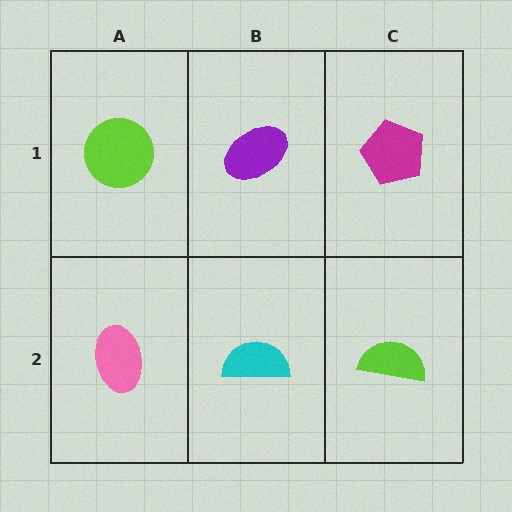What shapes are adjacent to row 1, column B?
A cyan semicircle (row 2, column B), a lime circle (row 1, column A), a magenta pentagon (row 1, column C).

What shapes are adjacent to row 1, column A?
A pink ellipse (row 2, column A), a purple ellipse (row 1, column B).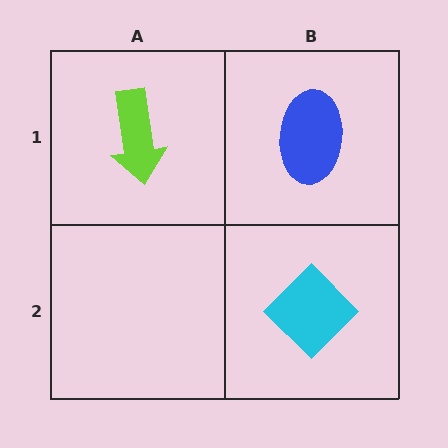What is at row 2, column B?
A cyan diamond.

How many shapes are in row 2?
1 shape.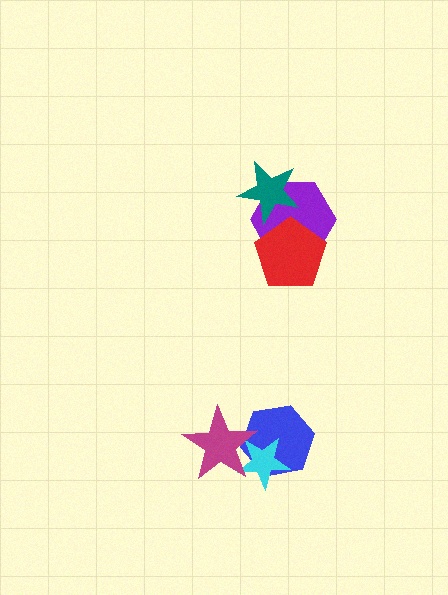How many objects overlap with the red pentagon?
1 object overlaps with the red pentagon.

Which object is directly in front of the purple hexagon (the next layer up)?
The red pentagon is directly in front of the purple hexagon.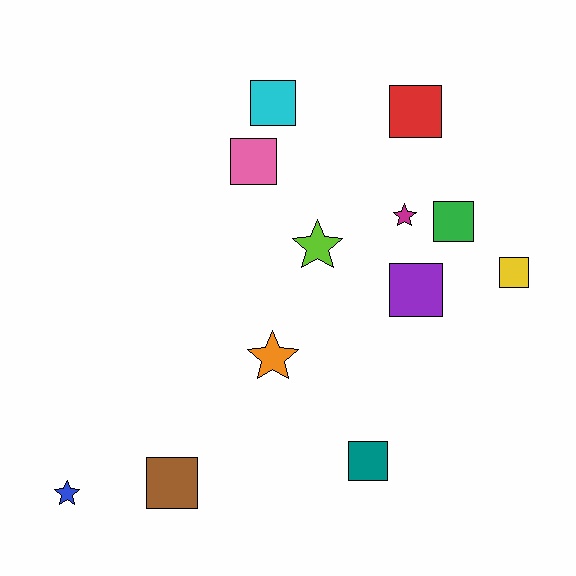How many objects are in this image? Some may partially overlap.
There are 12 objects.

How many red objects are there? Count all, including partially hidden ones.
There is 1 red object.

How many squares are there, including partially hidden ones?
There are 8 squares.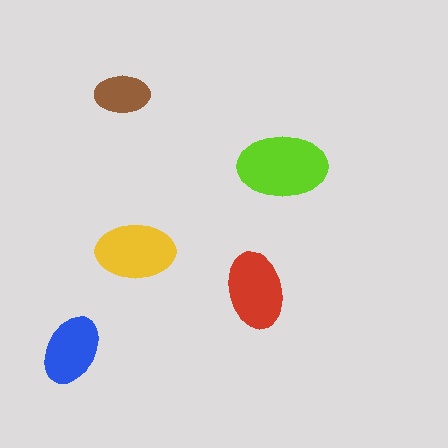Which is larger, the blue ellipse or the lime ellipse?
The lime one.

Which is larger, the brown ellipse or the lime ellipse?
The lime one.